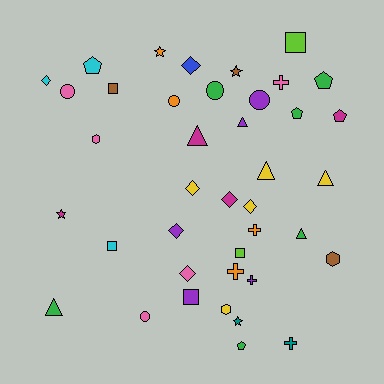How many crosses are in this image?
There are 5 crosses.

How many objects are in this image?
There are 40 objects.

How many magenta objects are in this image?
There are 4 magenta objects.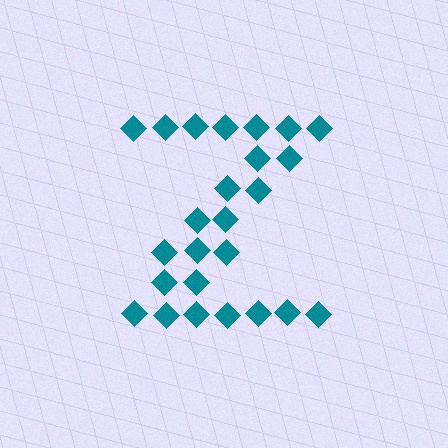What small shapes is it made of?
It is made of small diamonds.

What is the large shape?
The large shape is the letter Z.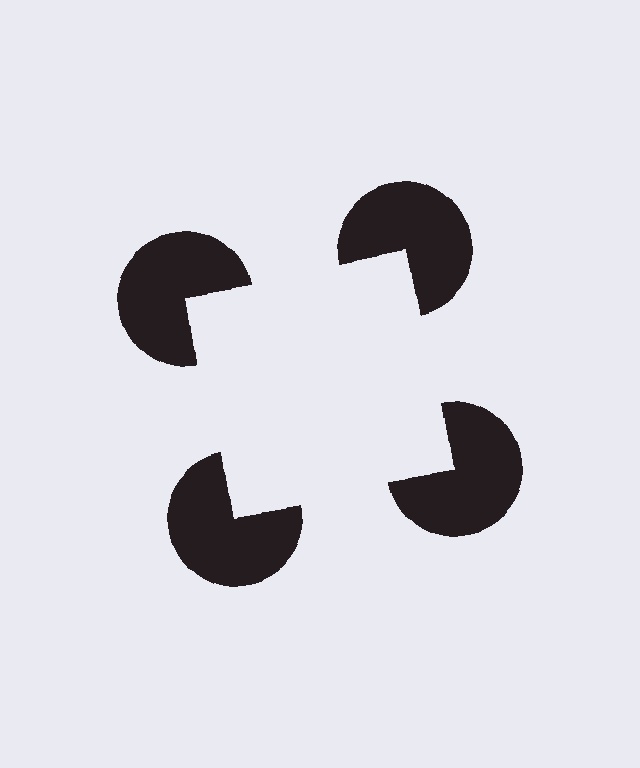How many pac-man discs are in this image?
There are 4 — one at each vertex of the illusory square.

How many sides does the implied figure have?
4 sides.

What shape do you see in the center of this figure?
An illusory square — its edges are inferred from the aligned wedge cuts in the pac-man discs, not physically drawn.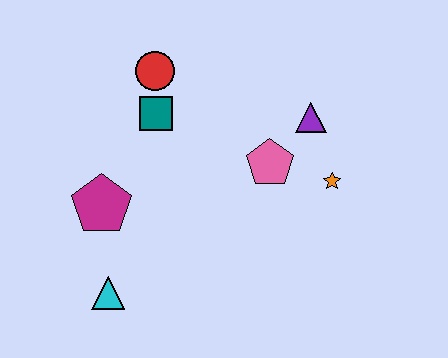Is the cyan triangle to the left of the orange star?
Yes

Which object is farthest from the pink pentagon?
The cyan triangle is farthest from the pink pentagon.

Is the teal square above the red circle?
No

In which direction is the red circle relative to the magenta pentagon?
The red circle is above the magenta pentagon.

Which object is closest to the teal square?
The red circle is closest to the teal square.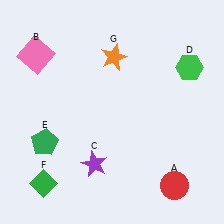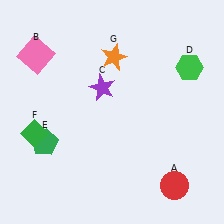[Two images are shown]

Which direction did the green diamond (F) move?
The green diamond (F) moved up.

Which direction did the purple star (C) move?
The purple star (C) moved up.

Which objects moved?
The objects that moved are: the purple star (C), the green diamond (F).